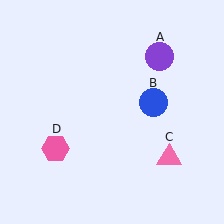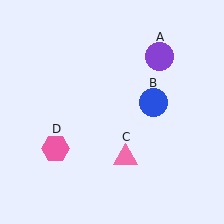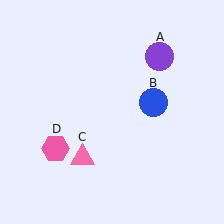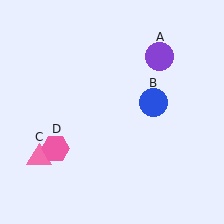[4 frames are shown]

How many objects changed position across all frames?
1 object changed position: pink triangle (object C).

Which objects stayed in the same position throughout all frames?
Purple circle (object A) and blue circle (object B) and pink hexagon (object D) remained stationary.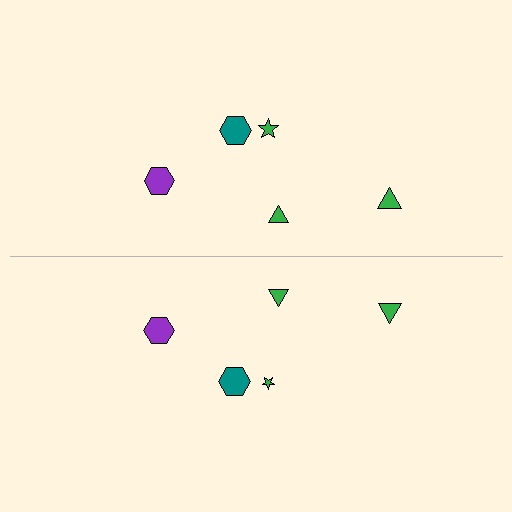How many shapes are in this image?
There are 10 shapes in this image.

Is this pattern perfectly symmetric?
No, the pattern is not perfectly symmetric. The green star on the bottom side has a different size than its mirror counterpart.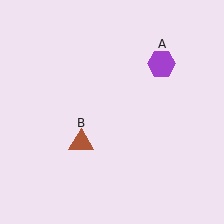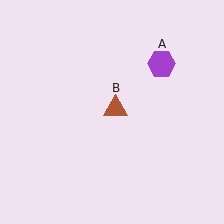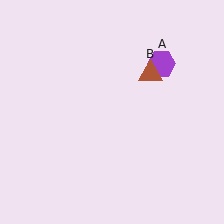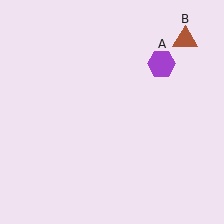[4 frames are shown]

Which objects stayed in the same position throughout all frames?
Purple hexagon (object A) remained stationary.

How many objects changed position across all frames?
1 object changed position: brown triangle (object B).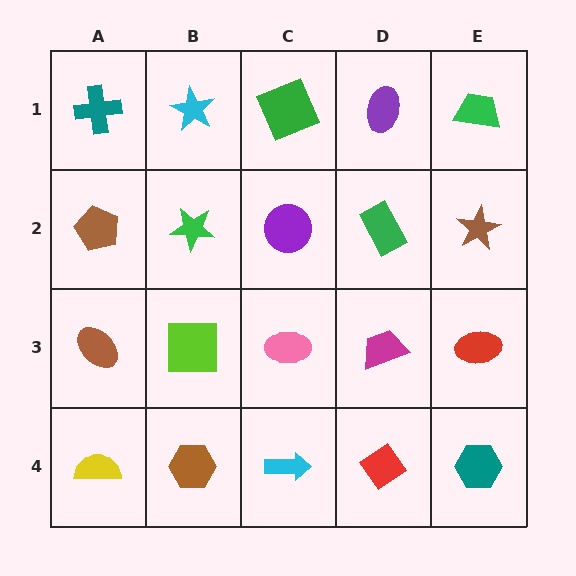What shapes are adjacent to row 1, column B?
A green star (row 2, column B), a teal cross (row 1, column A), a green square (row 1, column C).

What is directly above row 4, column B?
A lime square.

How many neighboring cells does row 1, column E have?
2.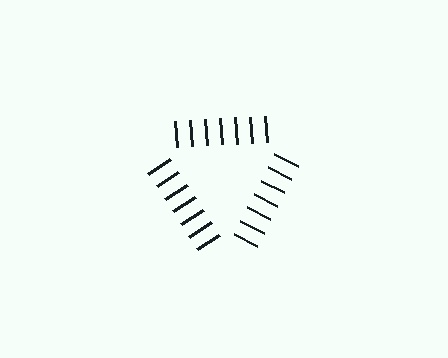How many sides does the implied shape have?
3 sides — the line-ends trace a triangle.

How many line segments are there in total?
21 — 7 along each of the 3 edges.